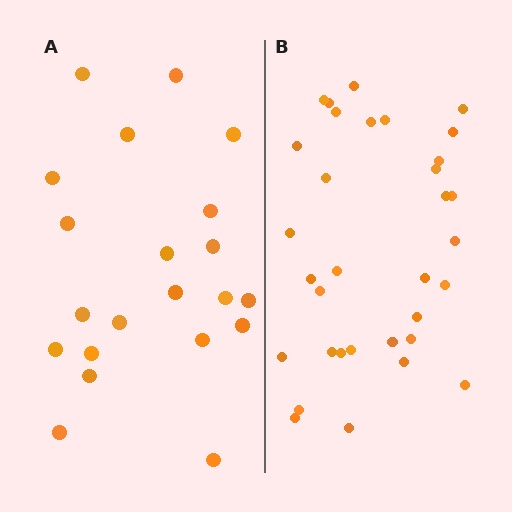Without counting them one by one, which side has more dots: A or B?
Region B (the right region) has more dots.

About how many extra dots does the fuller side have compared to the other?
Region B has roughly 12 or so more dots than region A.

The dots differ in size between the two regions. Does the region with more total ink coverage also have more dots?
No. Region A has more total ink coverage because its dots are larger, but region B actually contains more individual dots. Total area can be misleading — the number of items is what matters here.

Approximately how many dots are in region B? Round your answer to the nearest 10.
About 30 dots. (The exact count is 33, which rounds to 30.)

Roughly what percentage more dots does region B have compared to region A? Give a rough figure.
About 55% more.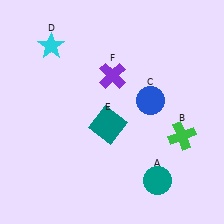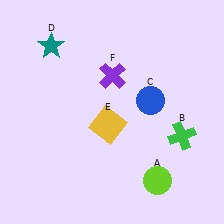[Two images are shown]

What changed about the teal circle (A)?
In Image 1, A is teal. In Image 2, it changed to lime.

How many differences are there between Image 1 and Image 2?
There are 3 differences between the two images.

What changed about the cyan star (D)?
In Image 1, D is cyan. In Image 2, it changed to teal.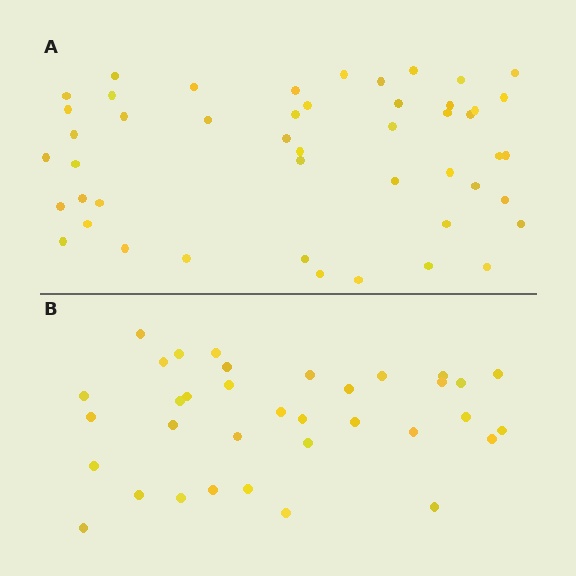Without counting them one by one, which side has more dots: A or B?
Region A (the top region) has more dots.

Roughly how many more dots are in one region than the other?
Region A has approximately 15 more dots than region B.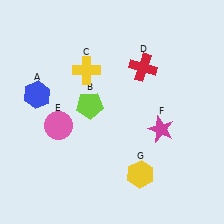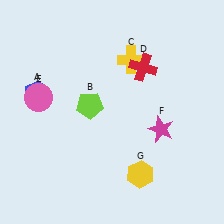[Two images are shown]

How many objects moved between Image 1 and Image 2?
2 objects moved between the two images.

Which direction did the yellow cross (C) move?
The yellow cross (C) moved right.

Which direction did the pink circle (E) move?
The pink circle (E) moved up.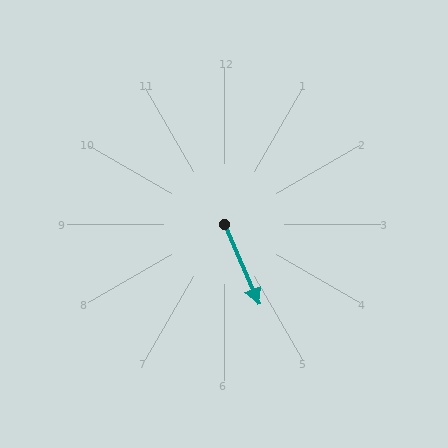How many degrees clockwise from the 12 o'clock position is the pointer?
Approximately 157 degrees.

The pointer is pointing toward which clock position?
Roughly 5 o'clock.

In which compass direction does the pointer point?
Southeast.